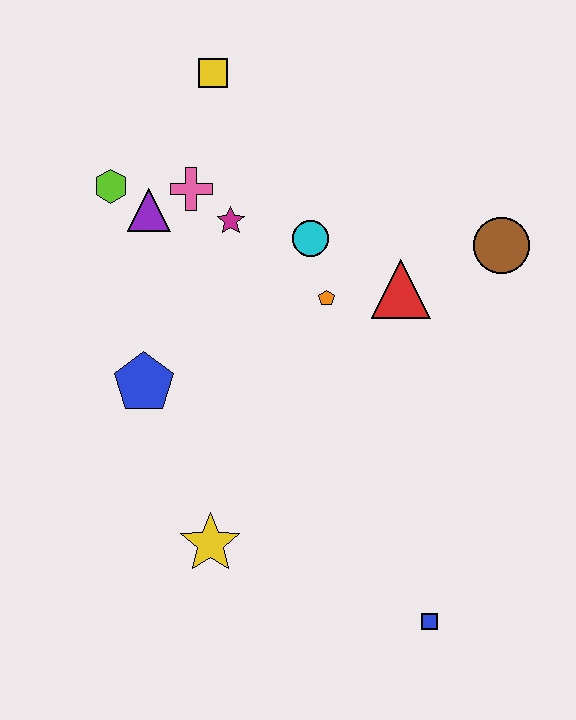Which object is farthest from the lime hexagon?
The blue square is farthest from the lime hexagon.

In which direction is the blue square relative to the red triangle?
The blue square is below the red triangle.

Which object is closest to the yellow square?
The pink cross is closest to the yellow square.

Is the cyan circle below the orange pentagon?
No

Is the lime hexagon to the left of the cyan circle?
Yes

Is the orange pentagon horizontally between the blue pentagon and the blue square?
Yes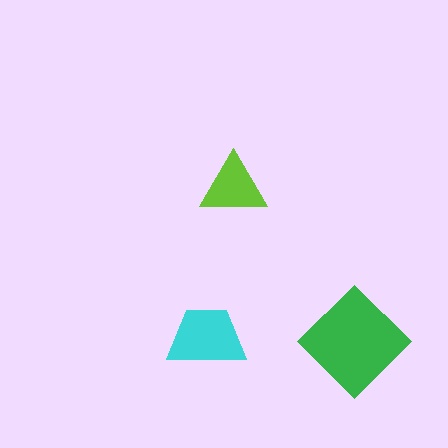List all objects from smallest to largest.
The lime triangle, the cyan trapezoid, the green diamond.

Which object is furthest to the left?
The cyan trapezoid is leftmost.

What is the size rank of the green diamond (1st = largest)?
1st.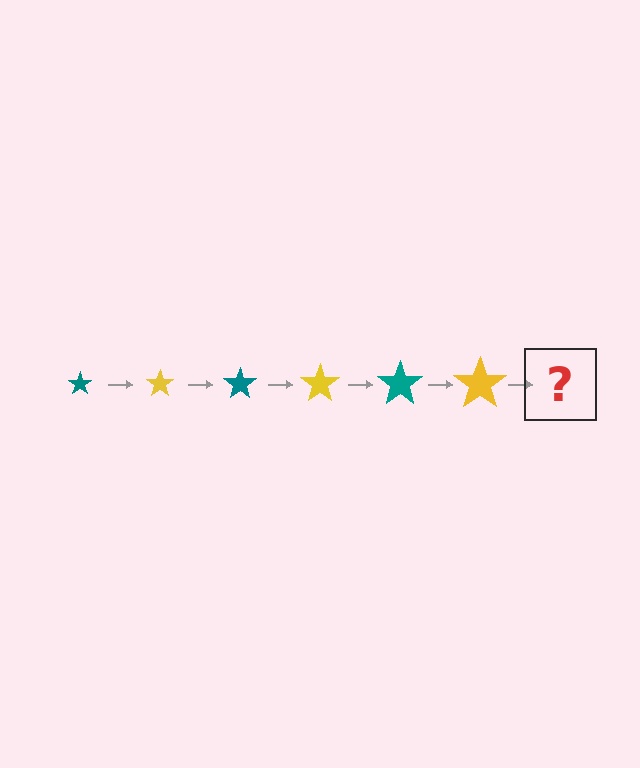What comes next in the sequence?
The next element should be a teal star, larger than the previous one.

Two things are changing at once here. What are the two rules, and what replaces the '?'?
The two rules are that the star grows larger each step and the color cycles through teal and yellow. The '?' should be a teal star, larger than the previous one.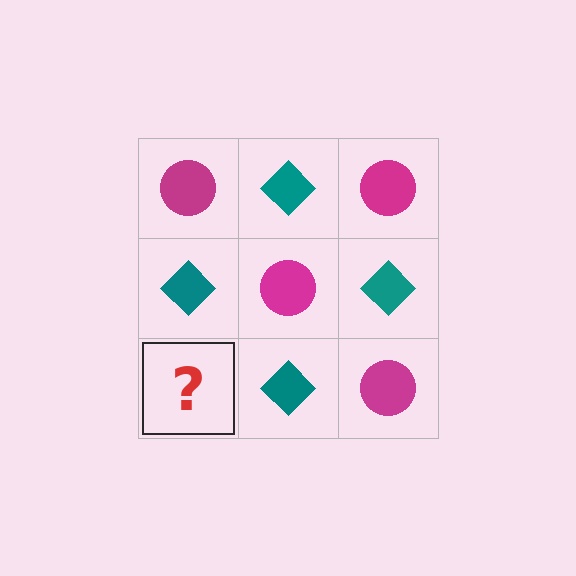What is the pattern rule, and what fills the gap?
The rule is that it alternates magenta circle and teal diamond in a checkerboard pattern. The gap should be filled with a magenta circle.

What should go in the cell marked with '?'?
The missing cell should contain a magenta circle.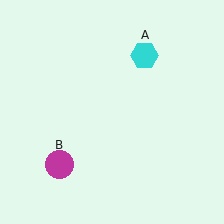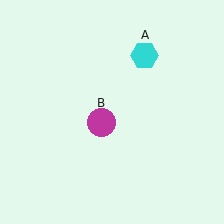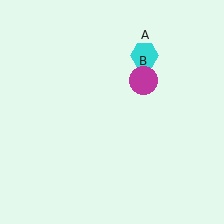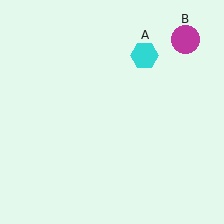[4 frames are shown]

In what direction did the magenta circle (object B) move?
The magenta circle (object B) moved up and to the right.